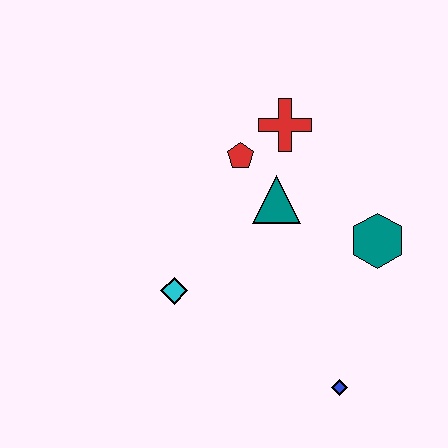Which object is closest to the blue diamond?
The teal hexagon is closest to the blue diamond.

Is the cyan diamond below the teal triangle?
Yes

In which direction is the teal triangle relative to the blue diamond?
The teal triangle is above the blue diamond.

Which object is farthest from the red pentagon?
The blue diamond is farthest from the red pentagon.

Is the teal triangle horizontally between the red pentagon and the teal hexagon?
Yes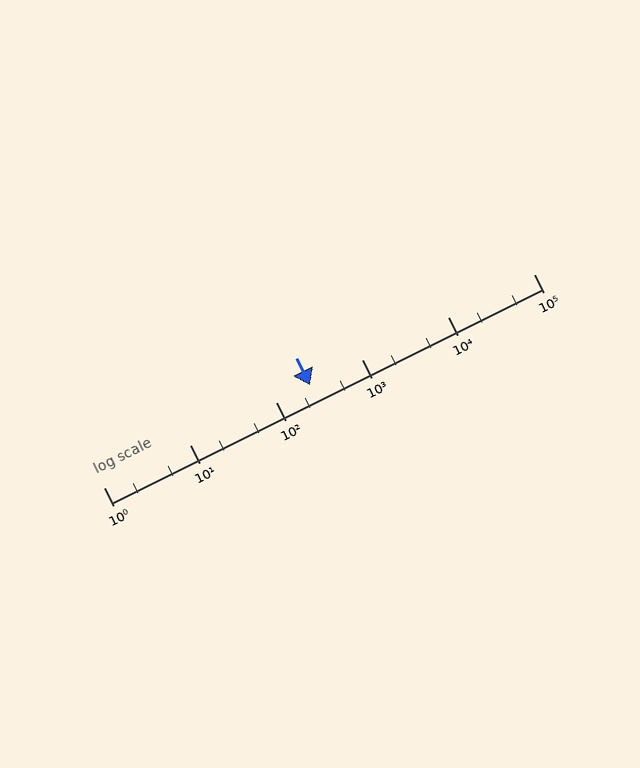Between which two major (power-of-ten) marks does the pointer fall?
The pointer is between 100 and 1000.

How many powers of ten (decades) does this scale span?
The scale spans 5 decades, from 1 to 100000.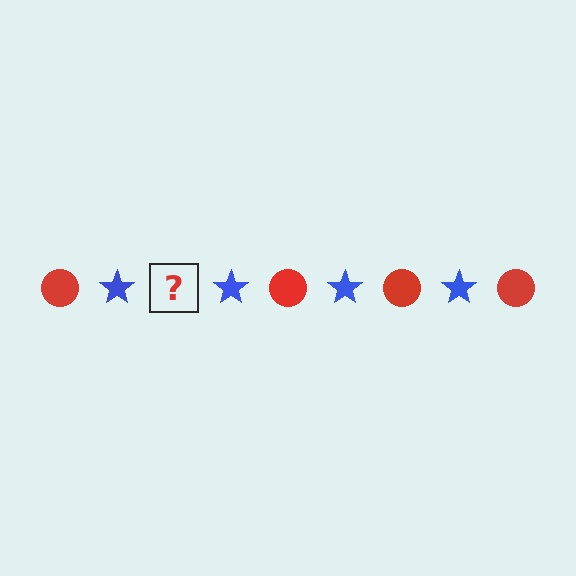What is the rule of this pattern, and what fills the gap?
The rule is that the pattern alternates between red circle and blue star. The gap should be filled with a red circle.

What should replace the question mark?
The question mark should be replaced with a red circle.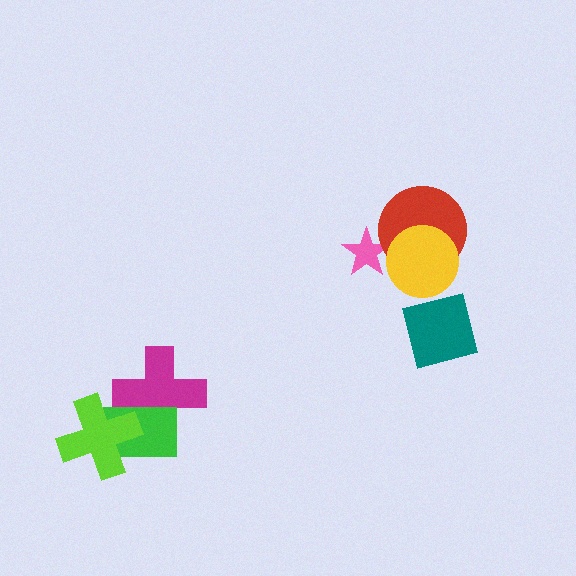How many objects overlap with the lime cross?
2 objects overlap with the lime cross.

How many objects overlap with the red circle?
2 objects overlap with the red circle.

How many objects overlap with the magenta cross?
2 objects overlap with the magenta cross.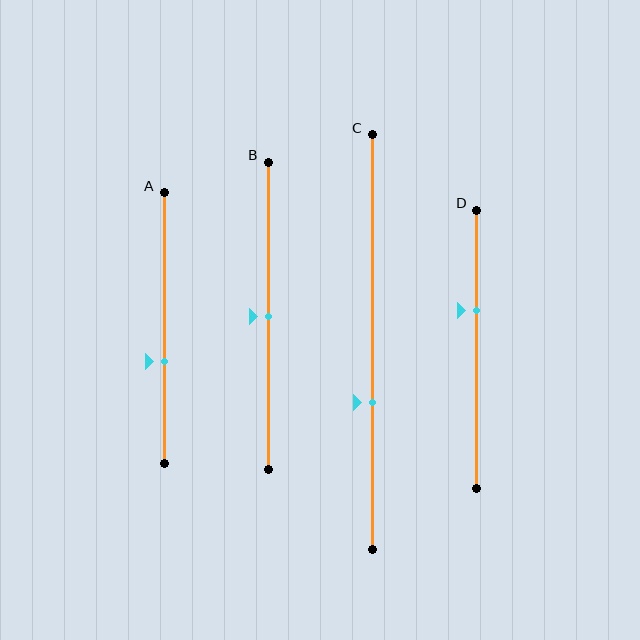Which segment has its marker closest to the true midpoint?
Segment B has its marker closest to the true midpoint.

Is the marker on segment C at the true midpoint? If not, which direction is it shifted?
No, the marker on segment C is shifted downward by about 15% of the segment length.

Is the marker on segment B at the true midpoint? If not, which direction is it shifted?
Yes, the marker on segment B is at the true midpoint.